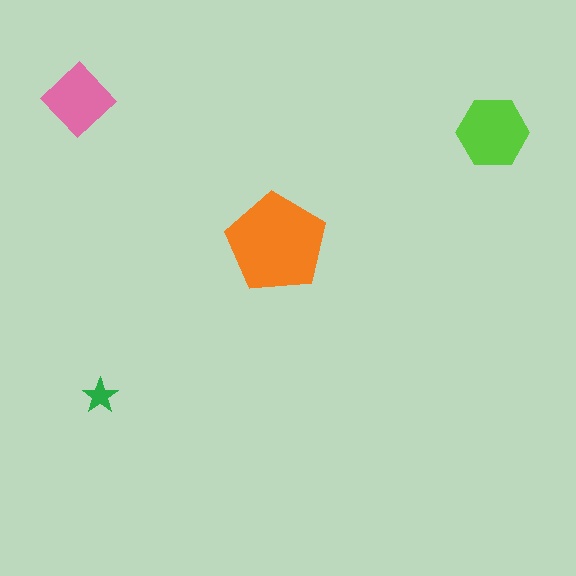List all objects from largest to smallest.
The orange pentagon, the lime hexagon, the pink diamond, the green star.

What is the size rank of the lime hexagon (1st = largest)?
2nd.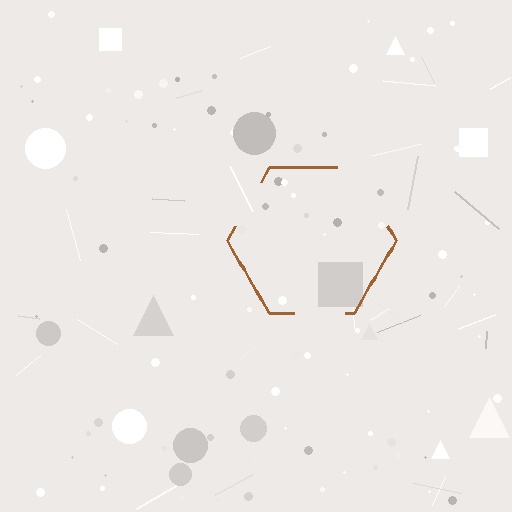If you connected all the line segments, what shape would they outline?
They would outline a hexagon.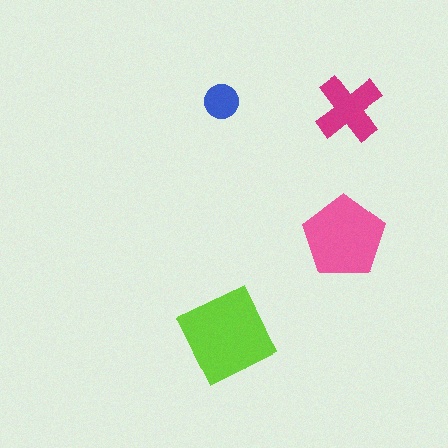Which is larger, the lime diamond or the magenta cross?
The lime diamond.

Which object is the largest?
The lime diamond.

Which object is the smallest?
The blue circle.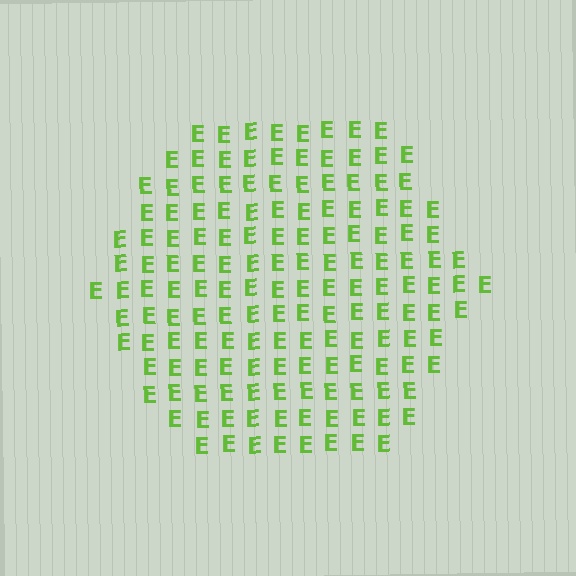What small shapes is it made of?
It is made of small letter E's.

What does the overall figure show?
The overall figure shows a hexagon.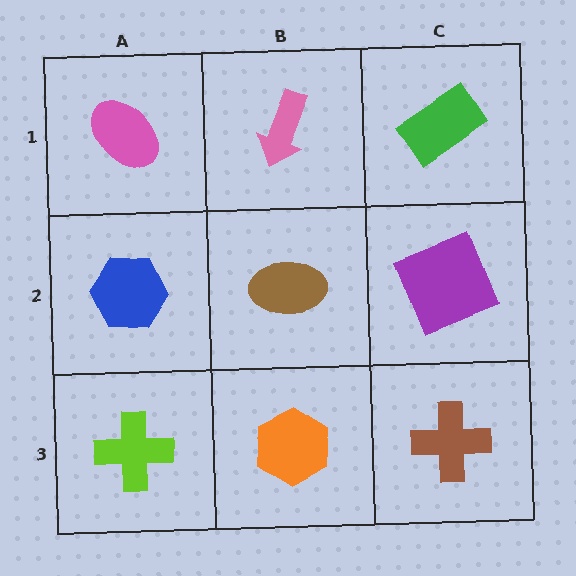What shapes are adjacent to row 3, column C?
A purple square (row 2, column C), an orange hexagon (row 3, column B).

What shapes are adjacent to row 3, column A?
A blue hexagon (row 2, column A), an orange hexagon (row 3, column B).